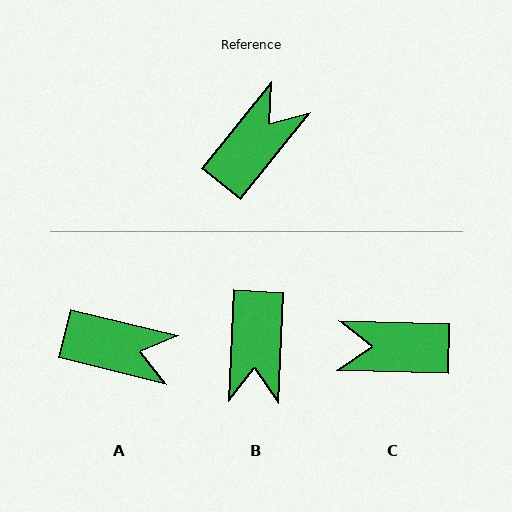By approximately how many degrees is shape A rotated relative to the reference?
Approximately 65 degrees clockwise.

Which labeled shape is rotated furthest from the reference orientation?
B, about 144 degrees away.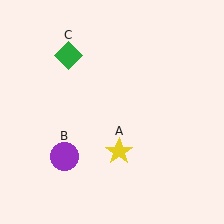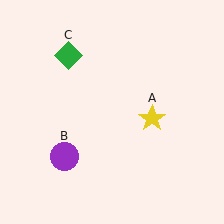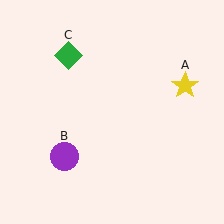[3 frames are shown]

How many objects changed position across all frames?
1 object changed position: yellow star (object A).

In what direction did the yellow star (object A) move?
The yellow star (object A) moved up and to the right.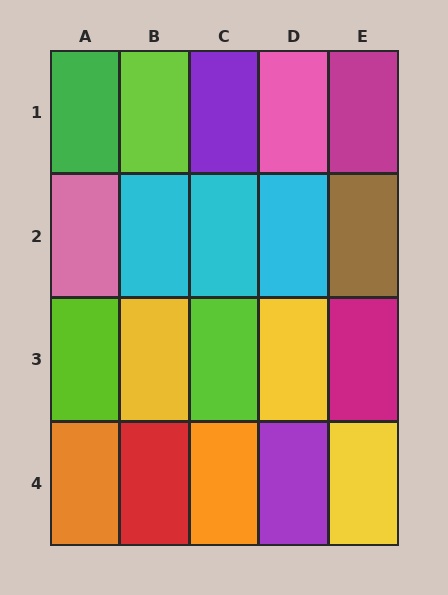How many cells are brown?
1 cell is brown.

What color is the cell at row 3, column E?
Magenta.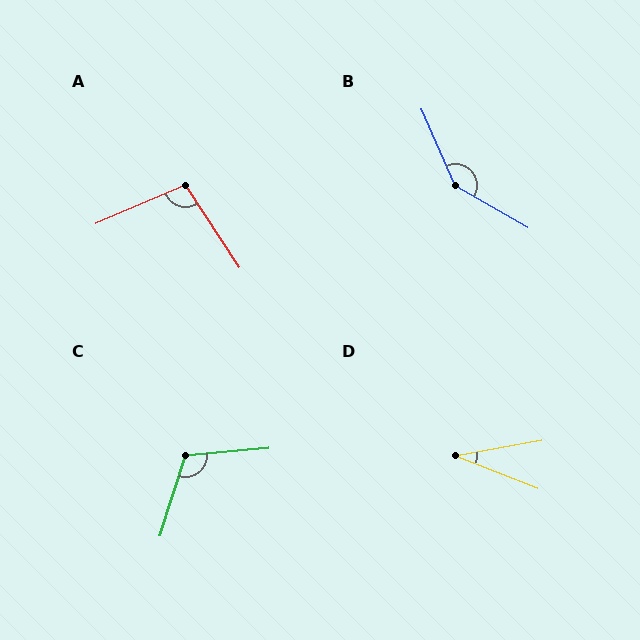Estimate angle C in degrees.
Approximately 113 degrees.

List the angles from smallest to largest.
D (31°), A (100°), C (113°), B (143°).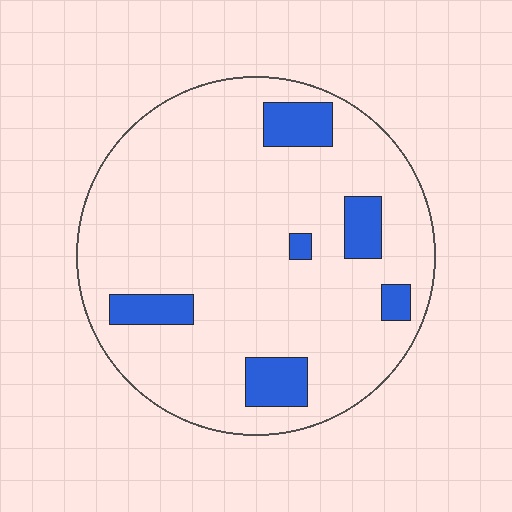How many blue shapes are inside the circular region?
6.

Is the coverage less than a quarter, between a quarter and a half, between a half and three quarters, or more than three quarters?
Less than a quarter.